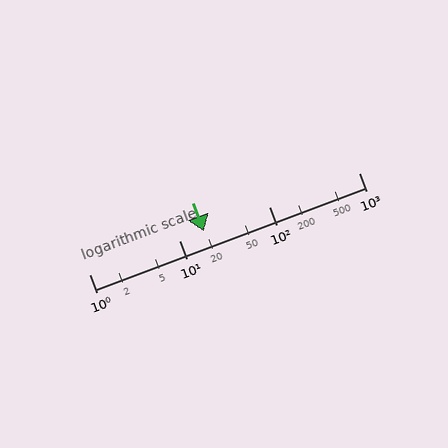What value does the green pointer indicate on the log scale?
The pointer indicates approximately 19.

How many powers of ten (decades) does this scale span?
The scale spans 3 decades, from 1 to 1000.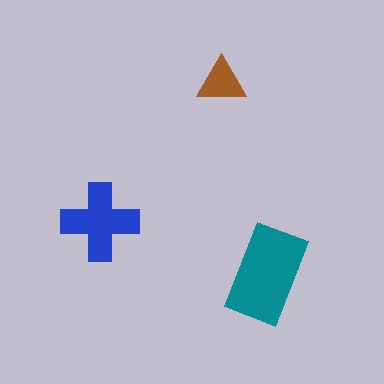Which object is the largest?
The teal rectangle.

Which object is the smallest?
The brown triangle.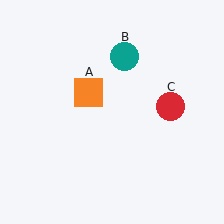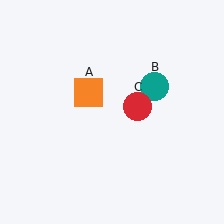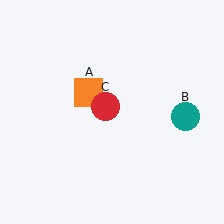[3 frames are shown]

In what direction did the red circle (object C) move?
The red circle (object C) moved left.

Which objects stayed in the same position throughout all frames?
Orange square (object A) remained stationary.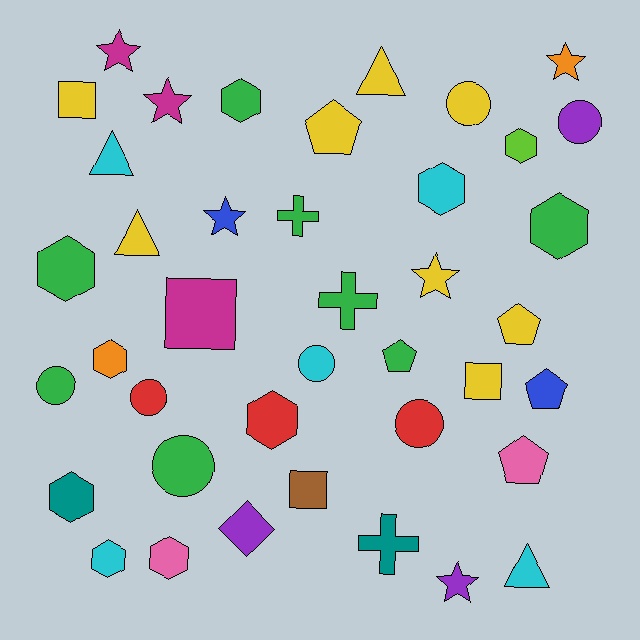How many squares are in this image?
There are 4 squares.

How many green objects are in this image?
There are 8 green objects.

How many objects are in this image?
There are 40 objects.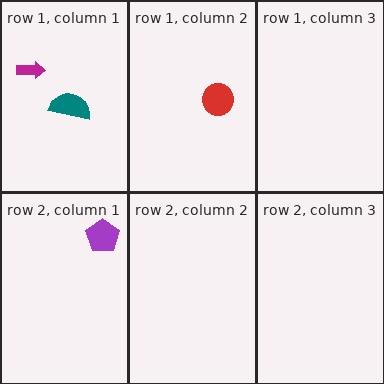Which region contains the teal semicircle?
The row 1, column 1 region.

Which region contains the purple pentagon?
The row 2, column 1 region.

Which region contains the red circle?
The row 1, column 2 region.